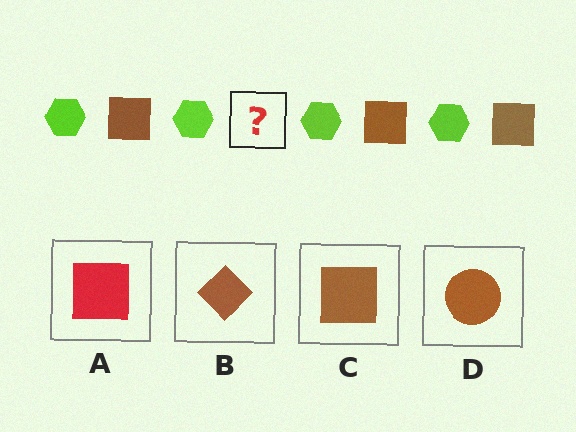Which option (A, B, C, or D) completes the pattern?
C.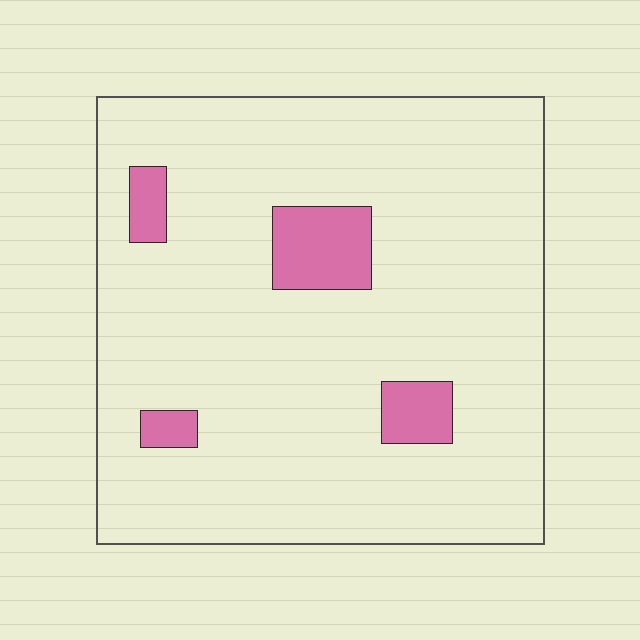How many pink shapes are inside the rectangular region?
4.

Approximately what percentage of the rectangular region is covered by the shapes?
Approximately 10%.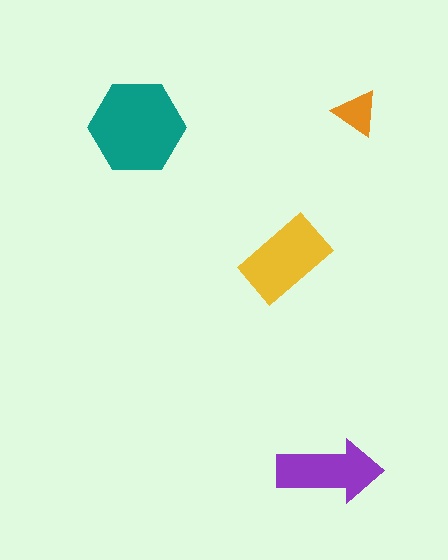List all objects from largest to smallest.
The teal hexagon, the yellow rectangle, the purple arrow, the orange triangle.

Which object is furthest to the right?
The orange triangle is rightmost.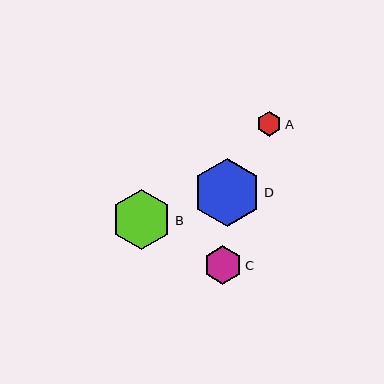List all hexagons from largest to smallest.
From largest to smallest: D, B, C, A.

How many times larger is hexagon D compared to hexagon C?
Hexagon D is approximately 1.8 times the size of hexagon C.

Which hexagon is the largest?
Hexagon D is the largest with a size of approximately 68 pixels.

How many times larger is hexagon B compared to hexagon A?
Hexagon B is approximately 2.4 times the size of hexagon A.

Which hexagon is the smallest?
Hexagon A is the smallest with a size of approximately 25 pixels.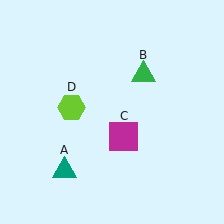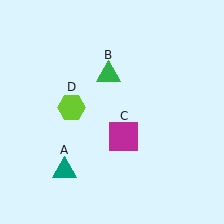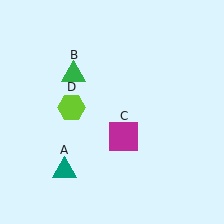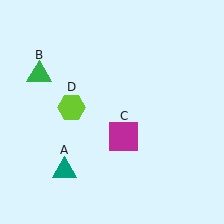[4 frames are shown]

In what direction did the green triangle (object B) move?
The green triangle (object B) moved left.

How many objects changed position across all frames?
1 object changed position: green triangle (object B).